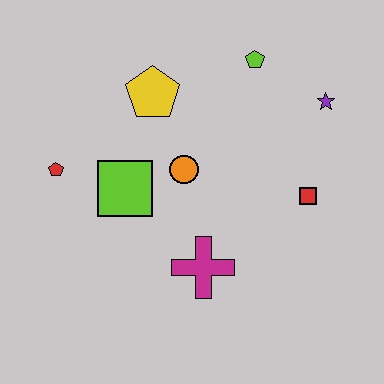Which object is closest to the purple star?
The lime pentagon is closest to the purple star.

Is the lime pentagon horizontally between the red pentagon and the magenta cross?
No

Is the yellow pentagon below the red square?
No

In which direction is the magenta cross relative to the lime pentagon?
The magenta cross is below the lime pentagon.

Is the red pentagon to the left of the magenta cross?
Yes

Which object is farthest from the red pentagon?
The purple star is farthest from the red pentagon.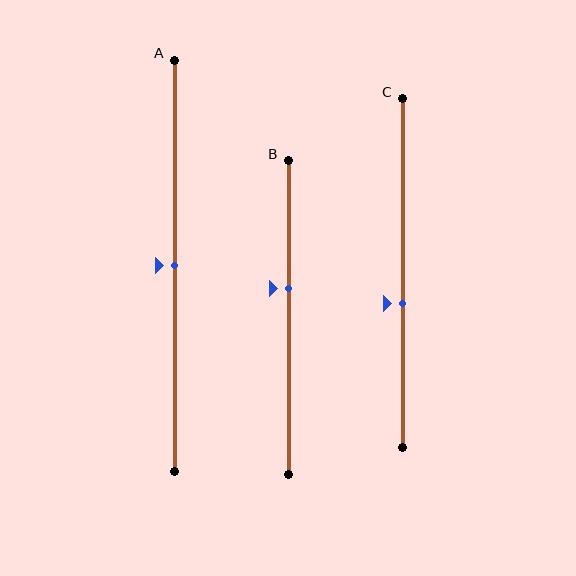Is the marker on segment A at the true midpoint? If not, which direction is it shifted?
Yes, the marker on segment A is at the true midpoint.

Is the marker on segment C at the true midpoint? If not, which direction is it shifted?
No, the marker on segment C is shifted downward by about 9% of the segment length.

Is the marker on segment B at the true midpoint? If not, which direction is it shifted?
No, the marker on segment B is shifted upward by about 9% of the segment length.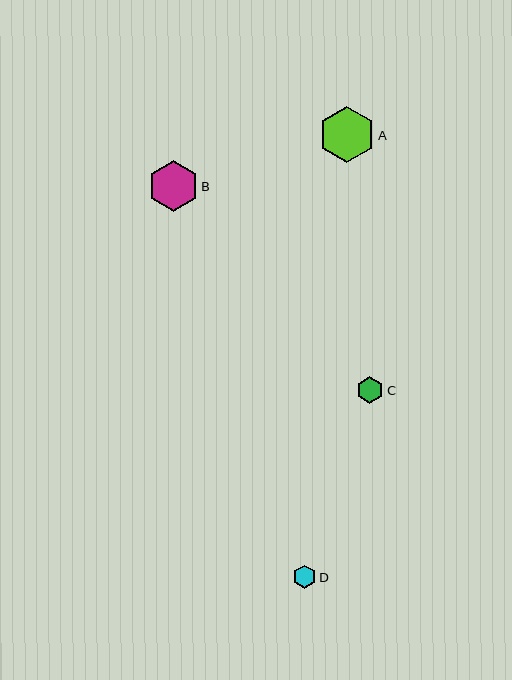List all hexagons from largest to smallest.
From largest to smallest: A, B, C, D.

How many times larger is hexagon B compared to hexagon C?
Hexagon B is approximately 1.9 times the size of hexagon C.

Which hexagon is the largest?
Hexagon A is the largest with a size of approximately 56 pixels.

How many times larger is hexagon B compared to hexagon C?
Hexagon B is approximately 1.9 times the size of hexagon C.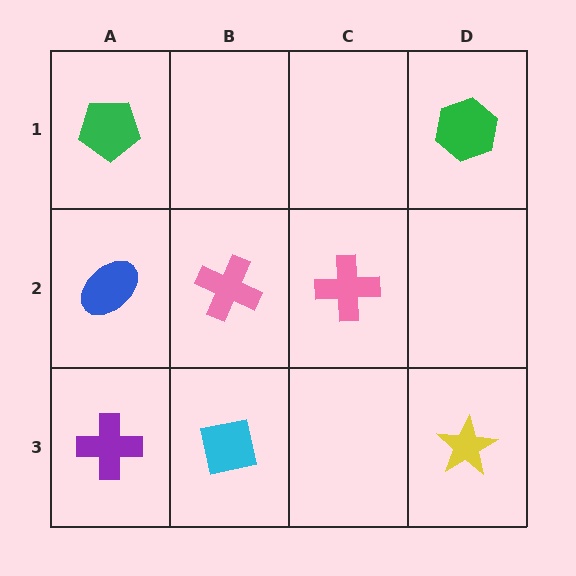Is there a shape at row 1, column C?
No, that cell is empty.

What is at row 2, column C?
A pink cross.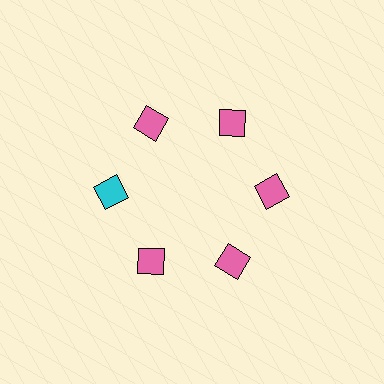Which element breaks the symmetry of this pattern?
The cyan diamond at roughly the 9 o'clock position breaks the symmetry. All other shapes are pink diamonds.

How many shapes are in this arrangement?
There are 6 shapes arranged in a ring pattern.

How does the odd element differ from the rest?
It has a different color: cyan instead of pink.